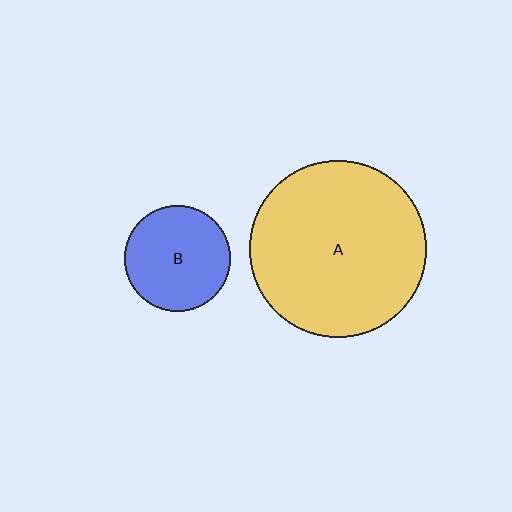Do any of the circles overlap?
No, none of the circles overlap.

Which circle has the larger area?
Circle A (yellow).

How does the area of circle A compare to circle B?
Approximately 2.8 times.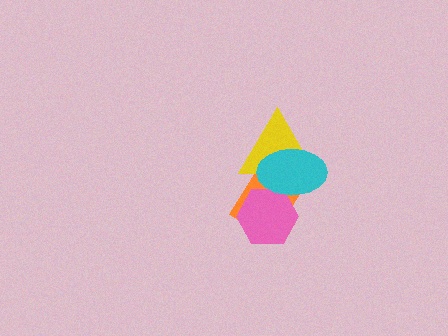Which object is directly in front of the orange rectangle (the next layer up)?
The pink hexagon is directly in front of the orange rectangle.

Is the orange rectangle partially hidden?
Yes, it is partially covered by another shape.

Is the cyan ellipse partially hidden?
No, no other shape covers it.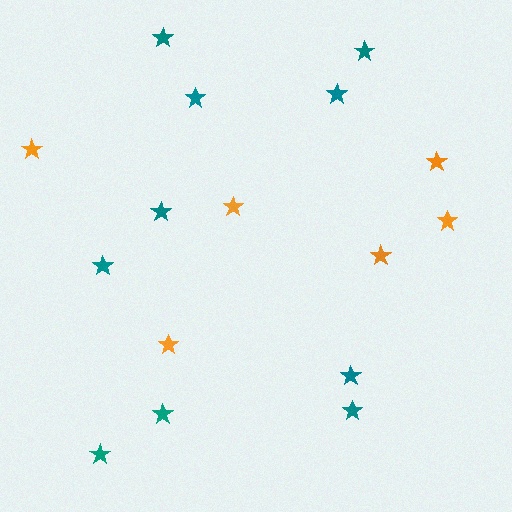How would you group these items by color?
There are 2 groups: one group of orange stars (6) and one group of teal stars (10).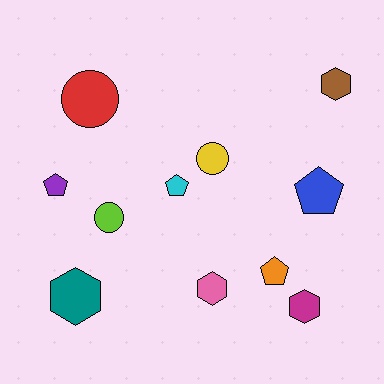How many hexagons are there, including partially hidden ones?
There are 4 hexagons.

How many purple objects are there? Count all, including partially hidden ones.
There is 1 purple object.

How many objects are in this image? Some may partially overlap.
There are 11 objects.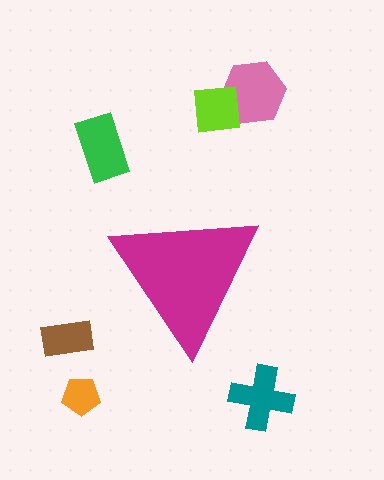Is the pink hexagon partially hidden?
No, the pink hexagon is fully visible.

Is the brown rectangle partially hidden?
No, the brown rectangle is fully visible.